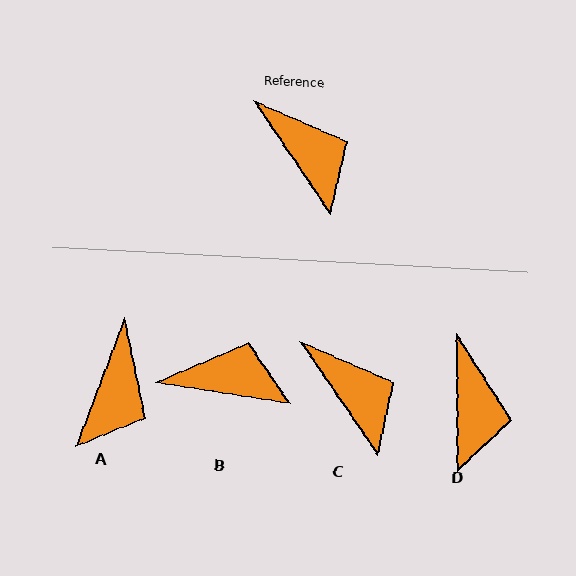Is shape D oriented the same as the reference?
No, it is off by about 34 degrees.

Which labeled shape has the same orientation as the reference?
C.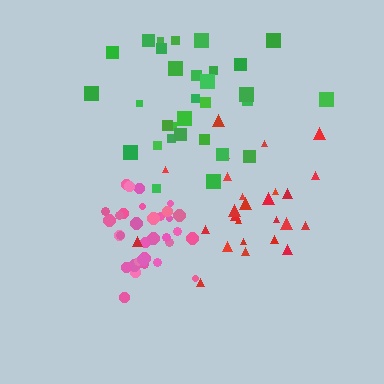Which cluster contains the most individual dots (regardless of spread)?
Pink (34).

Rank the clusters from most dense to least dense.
pink, red, green.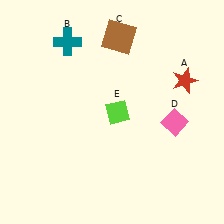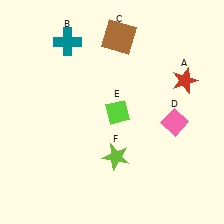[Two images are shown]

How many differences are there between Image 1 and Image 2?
There is 1 difference between the two images.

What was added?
A lime star (F) was added in Image 2.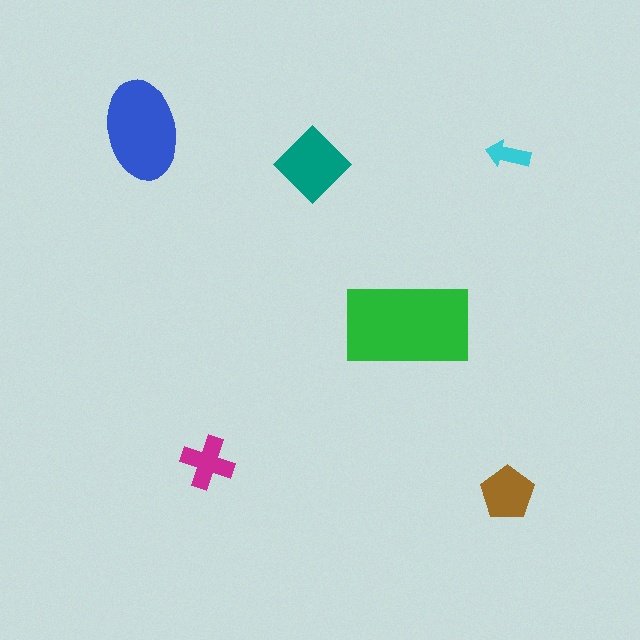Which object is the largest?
The green rectangle.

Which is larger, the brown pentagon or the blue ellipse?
The blue ellipse.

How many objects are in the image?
There are 6 objects in the image.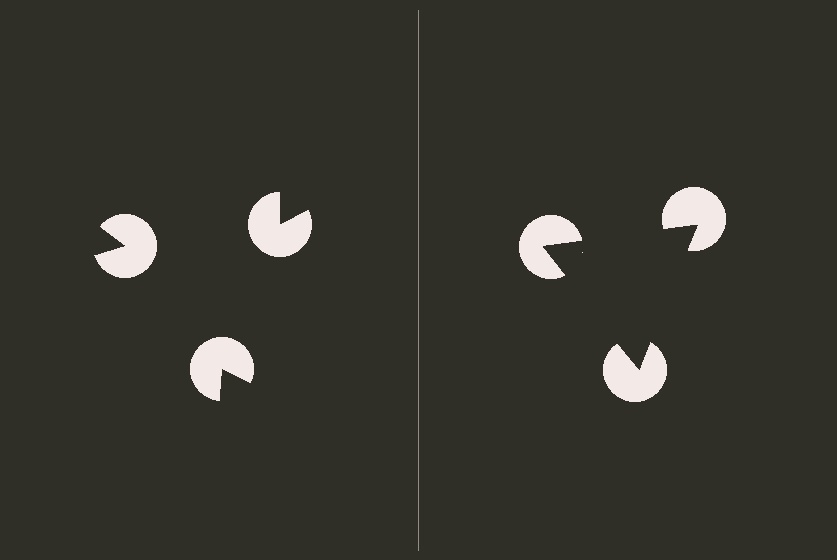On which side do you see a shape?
An illusory triangle appears on the right side. On the left side the wedge cuts are rotated, so no coherent shape forms.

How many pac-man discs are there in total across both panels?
6 — 3 on each side.